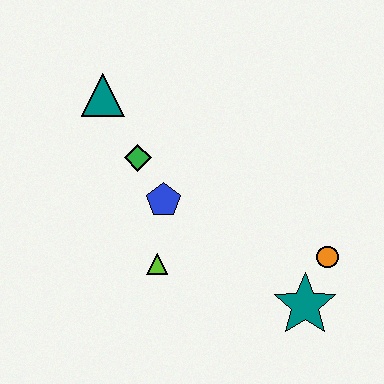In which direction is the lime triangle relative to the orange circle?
The lime triangle is to the left of the orange circle.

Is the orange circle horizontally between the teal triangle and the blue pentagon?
No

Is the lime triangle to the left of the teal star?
Yes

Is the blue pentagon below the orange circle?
No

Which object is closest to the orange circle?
The teal star is closest to the orange circle.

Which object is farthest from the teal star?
The teal triangle is farthest from the teal star.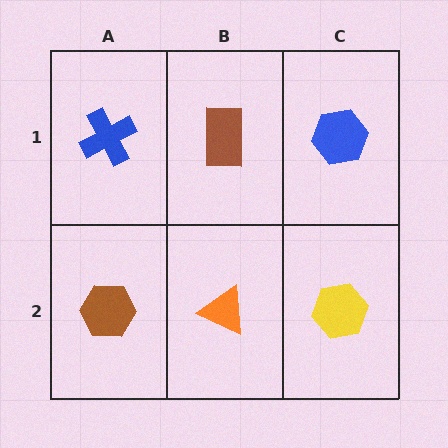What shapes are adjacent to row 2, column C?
A blue hexagon (row 1, column C), an orange triangle (row 2, column B).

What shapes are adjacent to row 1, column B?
An orange triangle (row 2, column B), a blue cross (row 1, column A), a blue hexagon (row 1, column C).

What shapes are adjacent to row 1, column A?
A brown hexagon (row 2, column A), a brown rectangle (row 1, column B).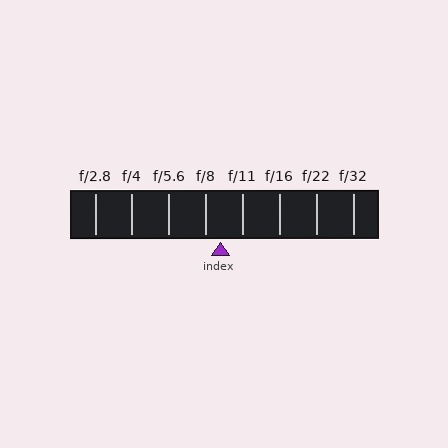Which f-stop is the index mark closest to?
The index mark is closest to f/8.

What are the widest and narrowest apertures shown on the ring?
The widest aperture shown is f/2.8 and the narrowest is f/32.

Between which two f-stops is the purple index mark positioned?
The index mark is between f/8 and f/11.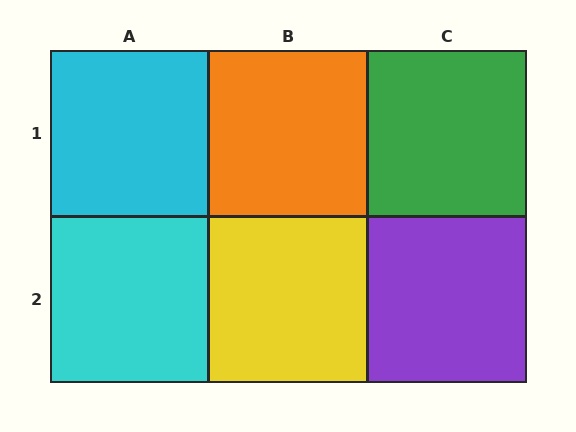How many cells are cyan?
2 cells are cyan.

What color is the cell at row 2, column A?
Cyan.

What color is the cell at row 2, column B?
Yellow.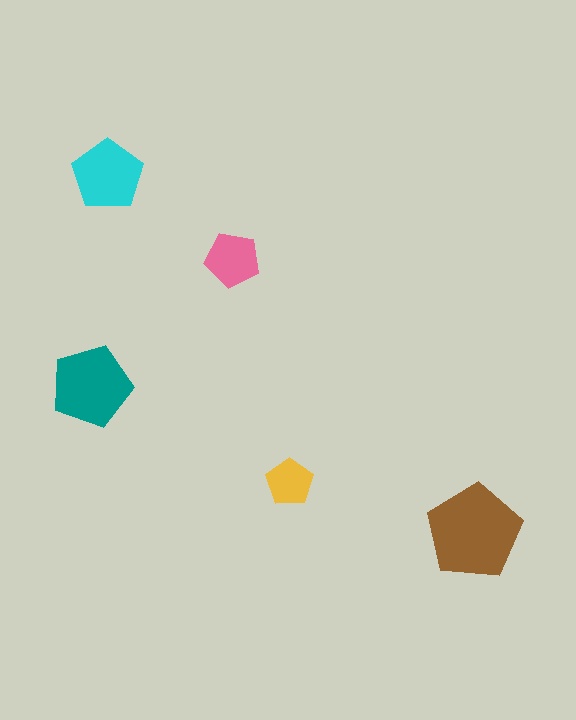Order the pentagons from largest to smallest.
the brown one, the teal one, the cyan one, the pink one, the yellow one.